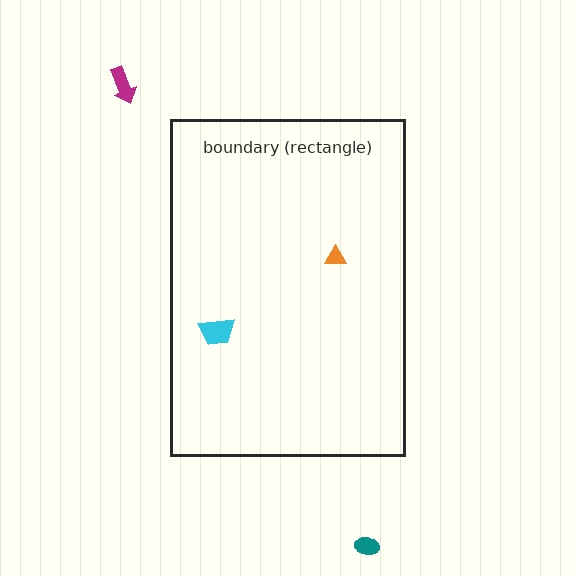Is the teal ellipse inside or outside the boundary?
Outside.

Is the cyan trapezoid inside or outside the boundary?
Inside.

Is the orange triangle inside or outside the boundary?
Inside.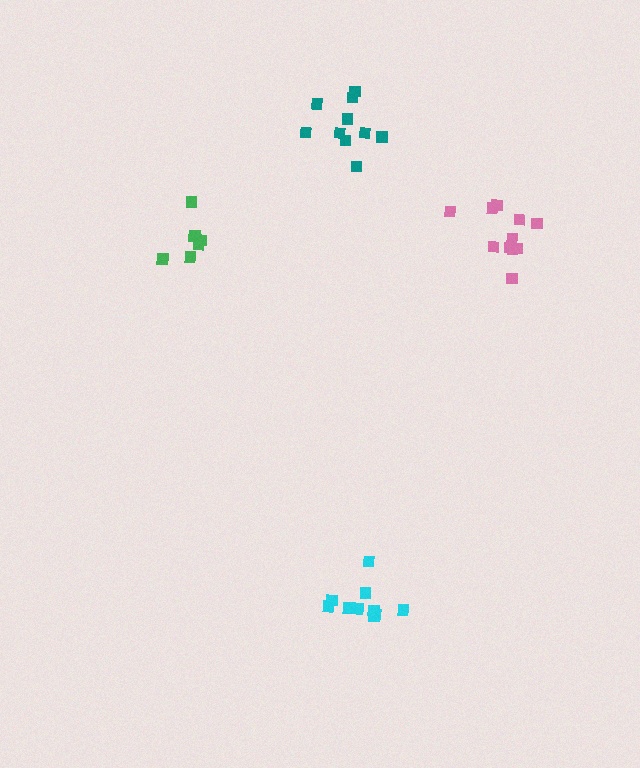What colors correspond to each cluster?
The clusters are colored: green, pink, cyan, teal.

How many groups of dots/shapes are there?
There are 4 groups.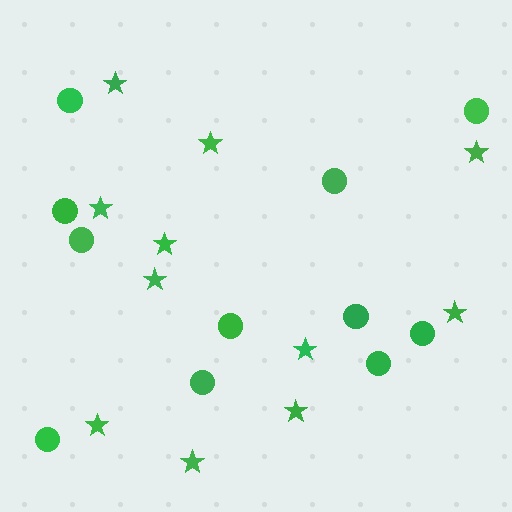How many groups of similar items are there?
There are 2 groups: one group of stars (11) and one group of circles (11).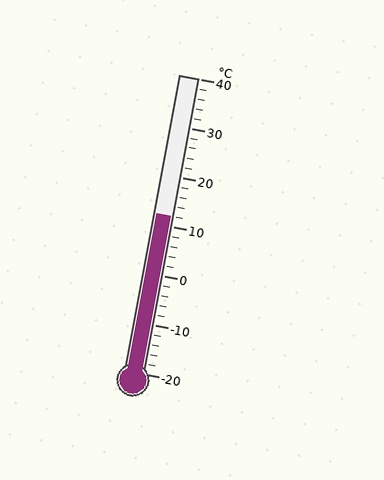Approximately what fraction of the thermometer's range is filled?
The thermometer is filled to approximately 55% of its range.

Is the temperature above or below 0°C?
The temperature is above 0°C.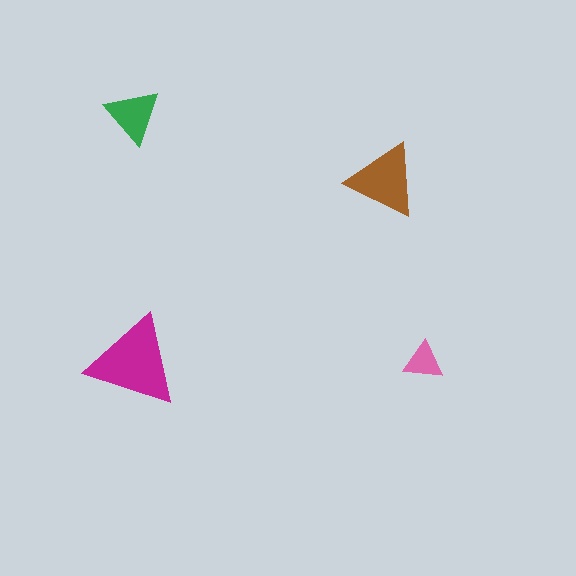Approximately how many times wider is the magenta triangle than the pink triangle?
About 2.5 times wider.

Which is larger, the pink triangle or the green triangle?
The green one.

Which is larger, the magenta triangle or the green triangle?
The magenta one.